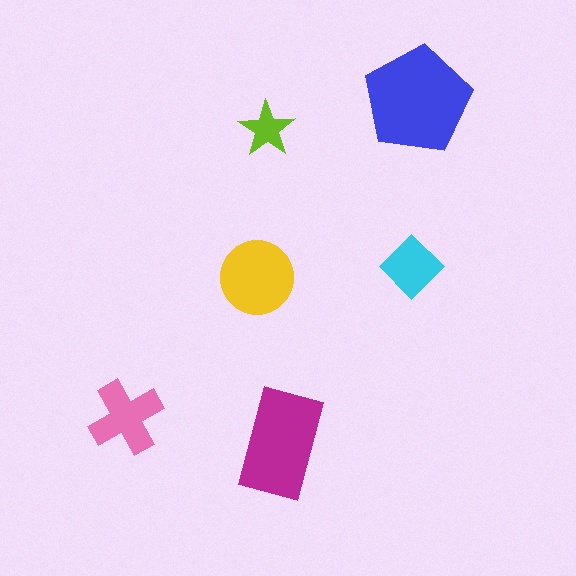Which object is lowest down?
The magenta rectangle is bottommost.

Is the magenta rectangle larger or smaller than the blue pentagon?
Smaller.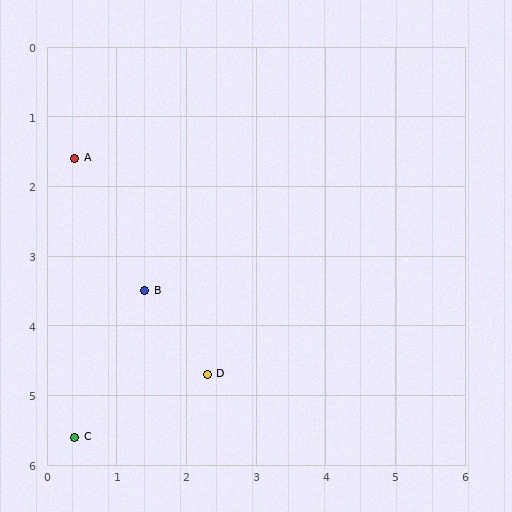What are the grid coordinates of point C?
Point C is at approximately (0.4, 5.6).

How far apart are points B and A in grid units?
Points B and A are about 2.1 grid units apart.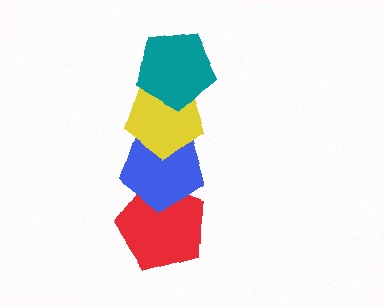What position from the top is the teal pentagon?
The teal pentagon is 1st from the top.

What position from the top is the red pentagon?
The red pentagon is 4th from the top.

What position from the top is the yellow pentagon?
The yellow pentagon is 2nd from the top.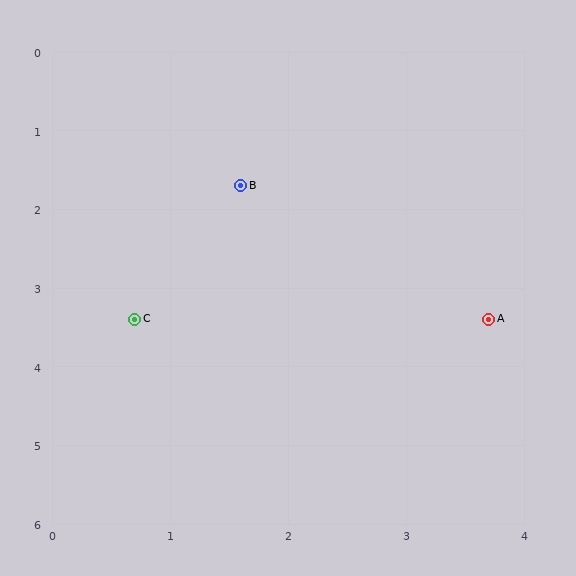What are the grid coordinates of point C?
Point C is at approximately (0.7, 3.4).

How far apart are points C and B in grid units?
Points C and B are about 1.9 grid units apart.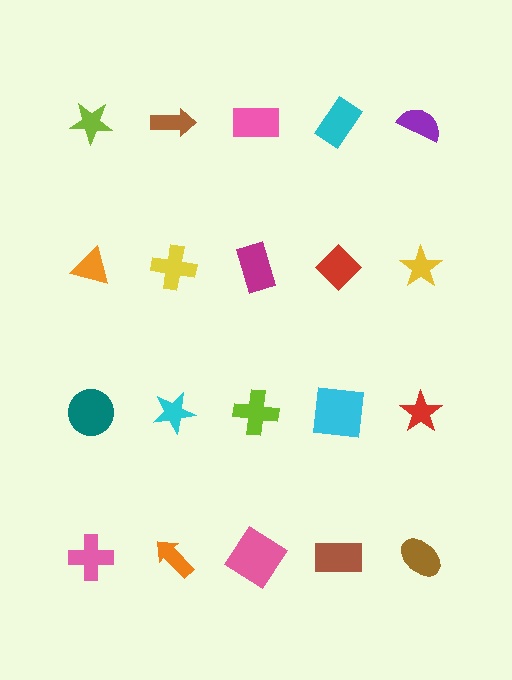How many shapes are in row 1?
5 shapes.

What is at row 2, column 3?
A magenta rectangle.